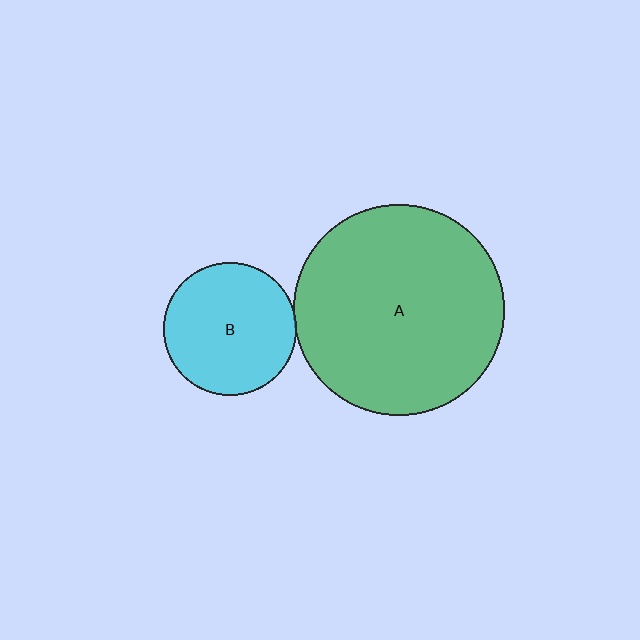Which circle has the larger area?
Circle A (green).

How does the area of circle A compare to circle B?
Approximately 2.5 times.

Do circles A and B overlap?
Yes.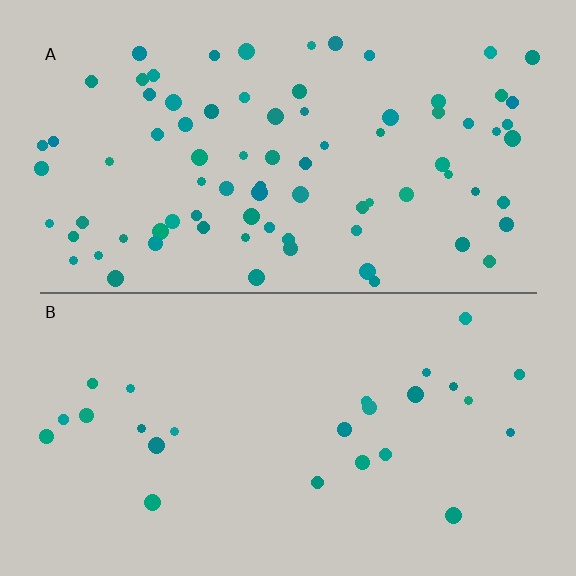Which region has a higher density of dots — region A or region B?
A (the top).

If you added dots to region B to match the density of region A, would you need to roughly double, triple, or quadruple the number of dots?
Approximately triple.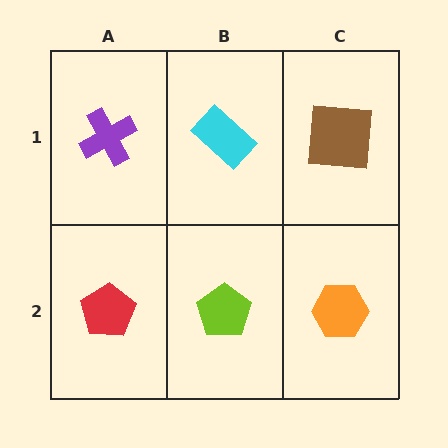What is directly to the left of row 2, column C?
A lime pentagon.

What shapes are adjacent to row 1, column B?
A lime pentagon (row 2, column B), a purple cross (row 1, column A), a brown square (row 1, column C).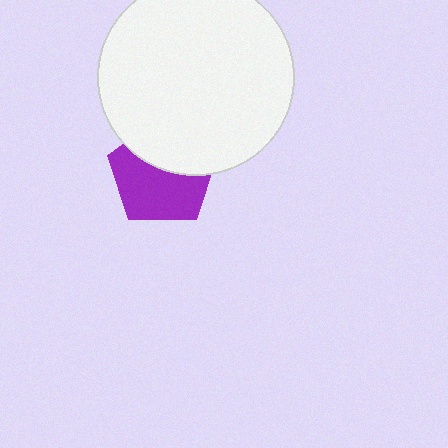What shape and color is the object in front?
The object in front is a white circle.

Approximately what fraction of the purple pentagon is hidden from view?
Roughly 41% of the purple pentagon is hidden behind the white circle.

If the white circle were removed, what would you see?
You would see the complete purple pentagon.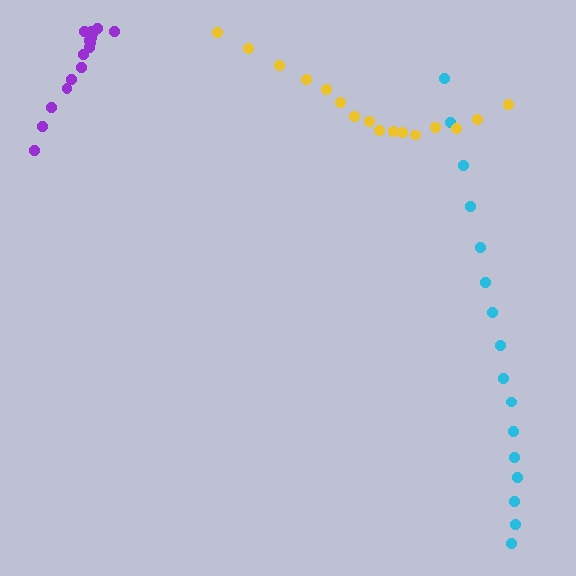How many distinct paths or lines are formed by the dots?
There are 3 distinct paths.